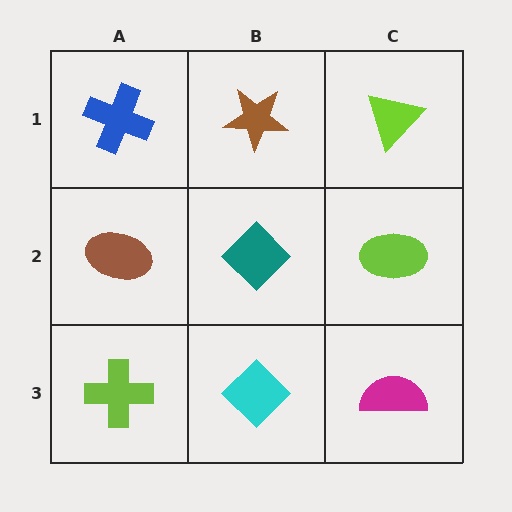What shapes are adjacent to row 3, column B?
A teal diamond (row 2, column B), a lime cross (row 3, column A), a magenta semicircle (row 3, column C).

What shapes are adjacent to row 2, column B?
A brown star (row 1, column B), a cyan diamond (row 3, column B), a brown ellipse (row 2, column A), a lime ellipse (row 2, column C).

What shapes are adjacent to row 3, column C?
A lime ellipse (row 2, column C), a cyan diamond (row 3, column B).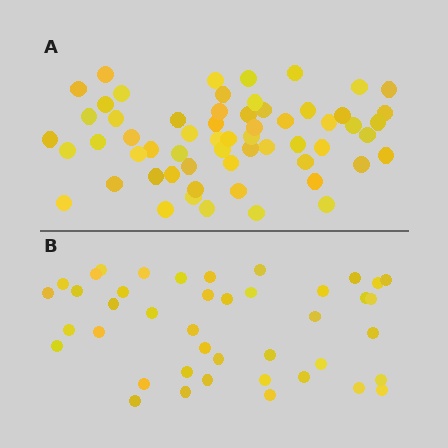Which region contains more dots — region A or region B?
Region A (the top region) has more dots.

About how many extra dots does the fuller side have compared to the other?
Region A has approximately 20 more dots than region B.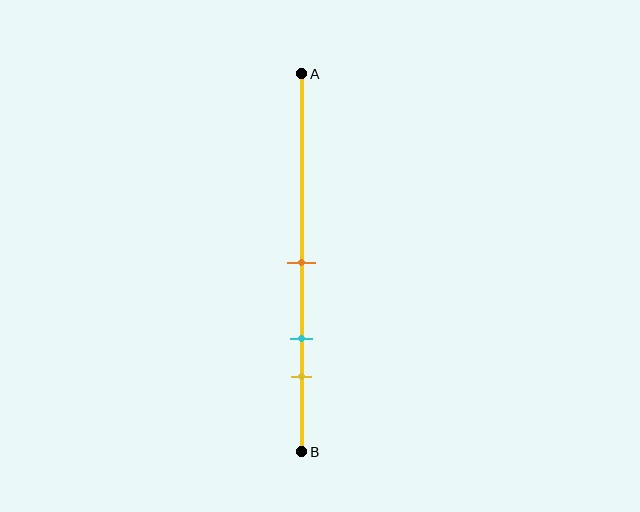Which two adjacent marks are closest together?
The cyan and yellow marks are the closest adjacent pair.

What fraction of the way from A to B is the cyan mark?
The cyan mark is approximately 70% (0.7) of the way from A to B.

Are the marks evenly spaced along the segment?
Yes, the marks are approximately evenly spaced.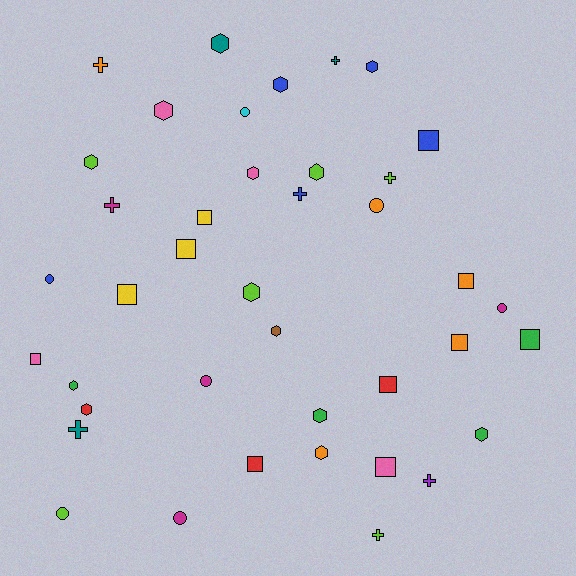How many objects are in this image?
There are 40 objects.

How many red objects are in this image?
There are 3 red objects.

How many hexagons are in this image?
There are 14 hexagons.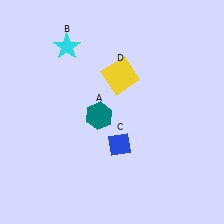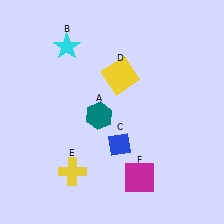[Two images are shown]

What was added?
A yellow cross (E), a magenta square (F) were added in Image 2.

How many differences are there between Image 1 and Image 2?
There are 2 differences between the two images.